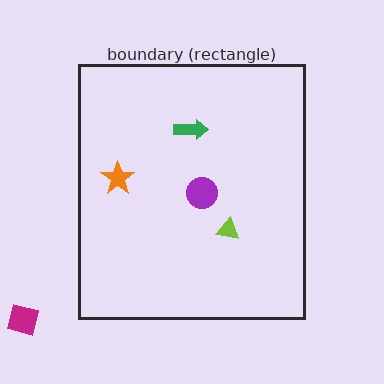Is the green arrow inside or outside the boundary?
Inside.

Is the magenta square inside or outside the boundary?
Outside.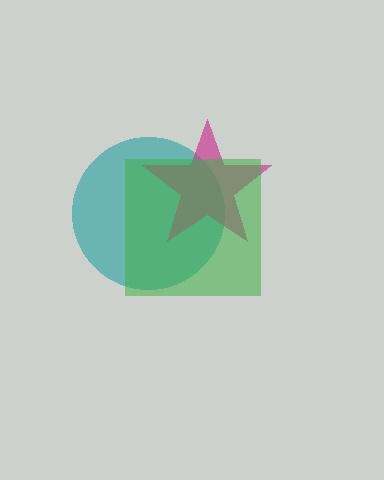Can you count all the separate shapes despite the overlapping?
Yes, there are 3 separate shapes.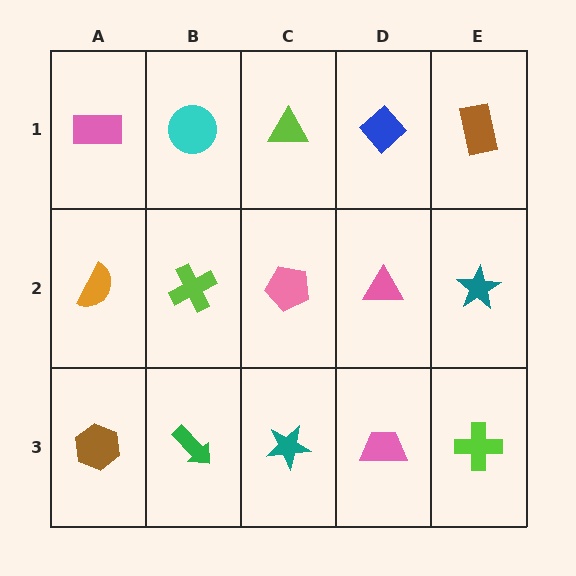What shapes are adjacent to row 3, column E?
A teal star (row 2, column E), a pink trapezoid (row 3, column D).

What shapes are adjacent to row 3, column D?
A pink triangle (row 2, column D), a teal star (row 3, column C), a lime cross (row 3, column E).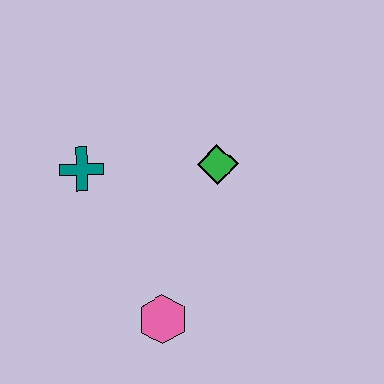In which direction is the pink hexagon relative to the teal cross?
The pink hexagon is below the teal cross.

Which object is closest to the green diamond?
The teal cross is closest to the green diamond.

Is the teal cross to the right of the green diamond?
No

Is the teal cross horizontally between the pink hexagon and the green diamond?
No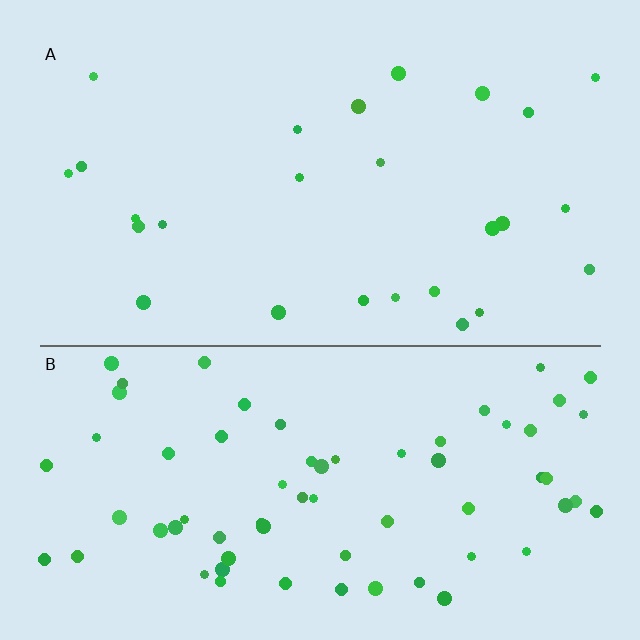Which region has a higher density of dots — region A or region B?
B (the bottom).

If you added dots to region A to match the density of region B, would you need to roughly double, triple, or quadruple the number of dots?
Approximately triple.